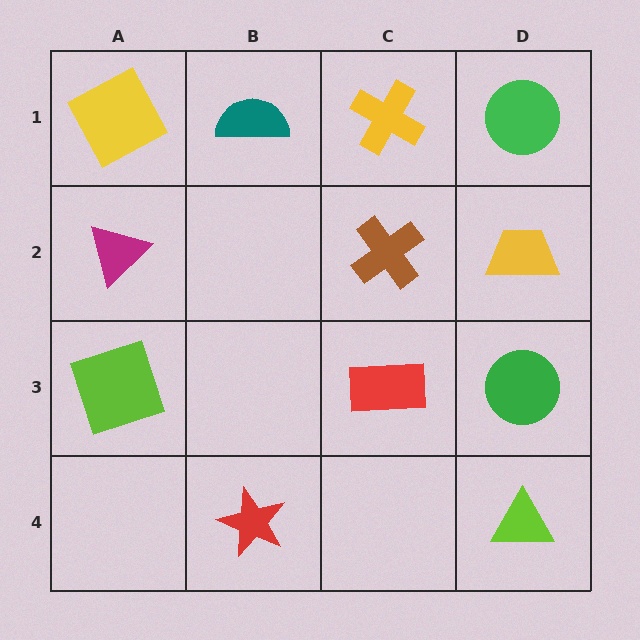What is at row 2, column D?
A yellow trapezoid.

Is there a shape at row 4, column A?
No, that cell is empty.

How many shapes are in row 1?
4 shapes.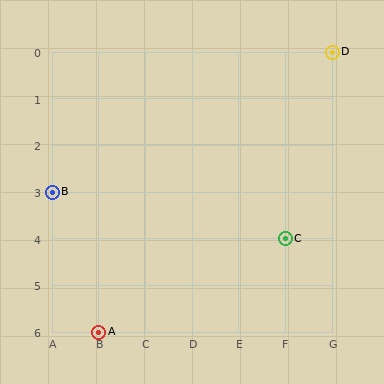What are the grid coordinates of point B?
Point B is at grid coordinates (A, 3).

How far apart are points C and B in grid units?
Points C and B are 5 columns and 1 row apart (about 5.1 grid units diagonally).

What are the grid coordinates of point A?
Point A is at grid coordinates (B, 6).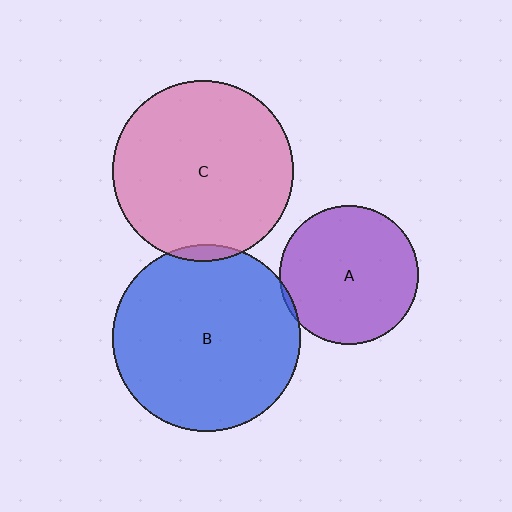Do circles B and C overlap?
Yes.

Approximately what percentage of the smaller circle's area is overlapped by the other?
Approximately 5%.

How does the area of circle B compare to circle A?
Approximately 1.8 times.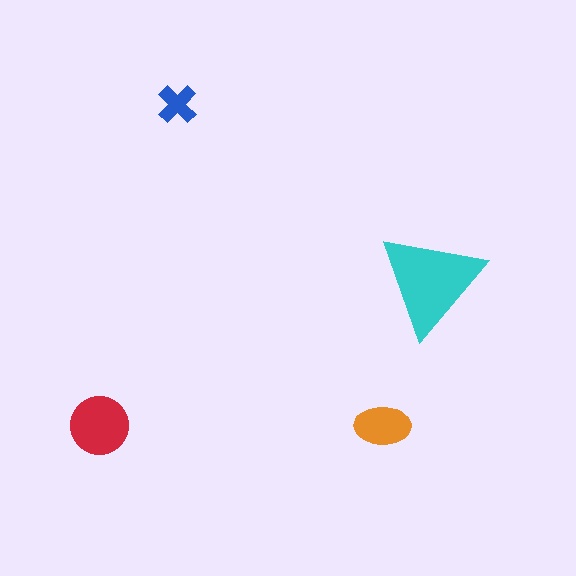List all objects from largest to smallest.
The cyan triangle, the red circle, the orange ellipse, the blue cross.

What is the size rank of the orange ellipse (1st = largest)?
3rd.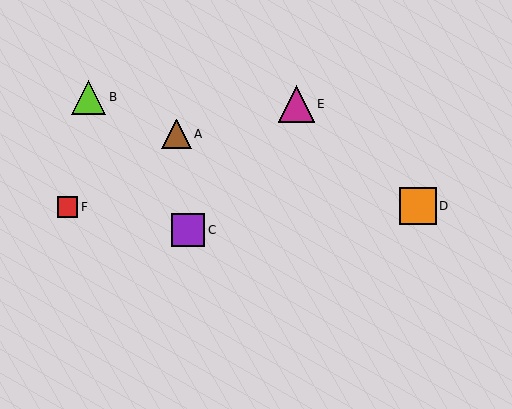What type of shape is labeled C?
Shape C is a purple square.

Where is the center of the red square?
The center of the red square is at (68, 207).